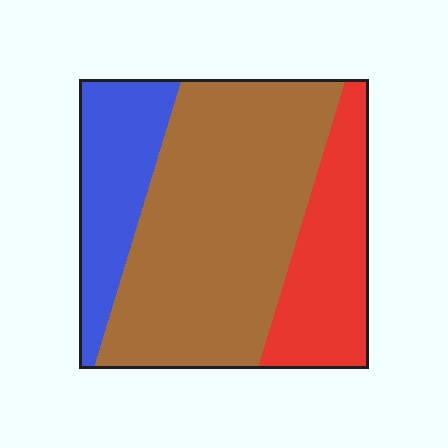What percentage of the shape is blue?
Blue covers about 20% of the shape.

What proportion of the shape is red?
Red covers about 25% of the shape.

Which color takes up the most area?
Brown, at roughly 55%.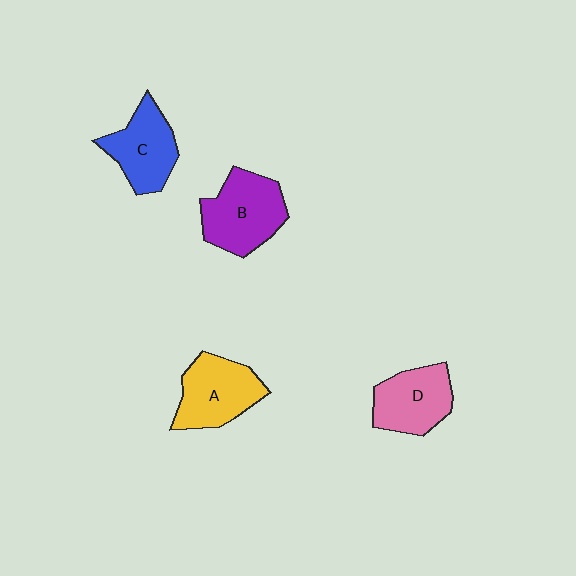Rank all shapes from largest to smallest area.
From largest to smallest: B (purple), A (yellow), D (pink), C (blue).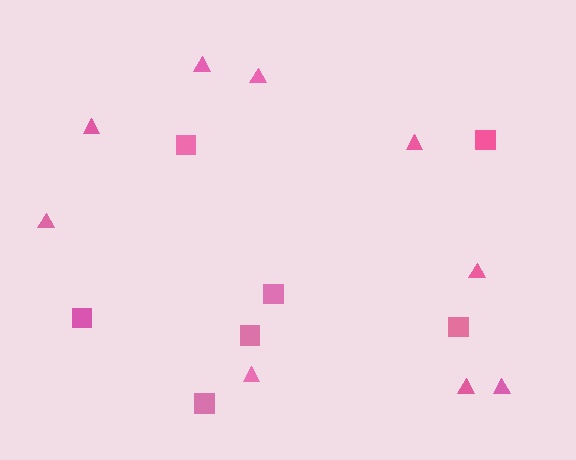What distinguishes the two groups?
There are 2 groups: one group of squares (7) and one group of triangles (9).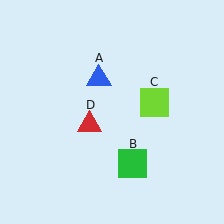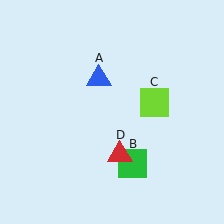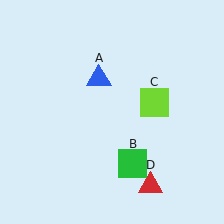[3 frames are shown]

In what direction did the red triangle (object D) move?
The red triangle (object D) moved down and to the right.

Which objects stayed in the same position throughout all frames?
Blue triangle (object A) and green square (object B) and lime square (object C) remained stationary.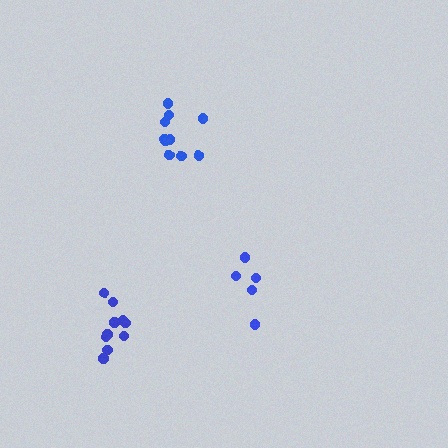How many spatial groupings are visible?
There are 3 spatial groupings.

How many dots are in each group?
Group 1: 5 dots, Group 2: 10 dots, Group 3: 10 dots (25 total).